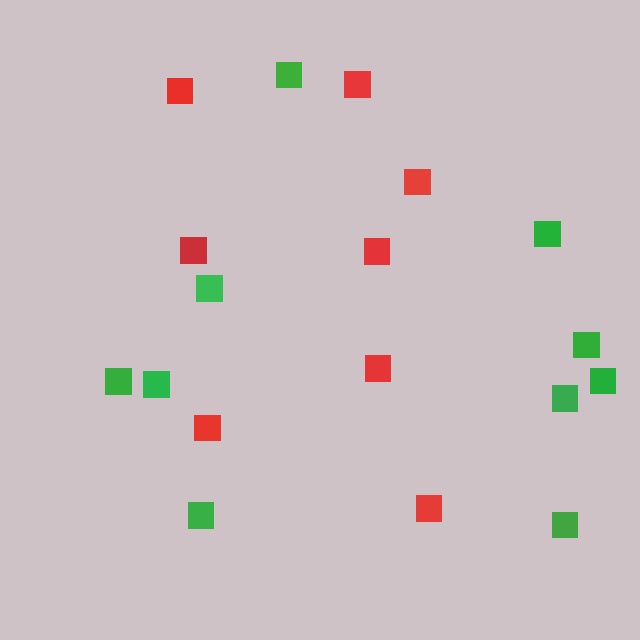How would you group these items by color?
There are 2 groups: one group of green squares (10) and one group of red squares (8).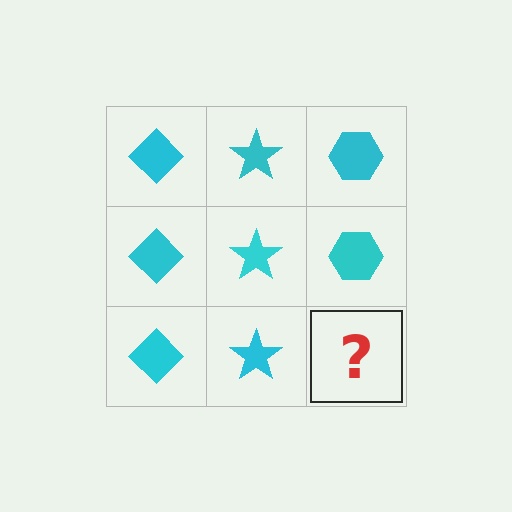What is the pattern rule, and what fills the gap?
The rule is that each column has a consistent shape. The gap should be filled with a cyan hexagon.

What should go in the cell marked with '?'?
The missing cell should contain a cyan hexagon.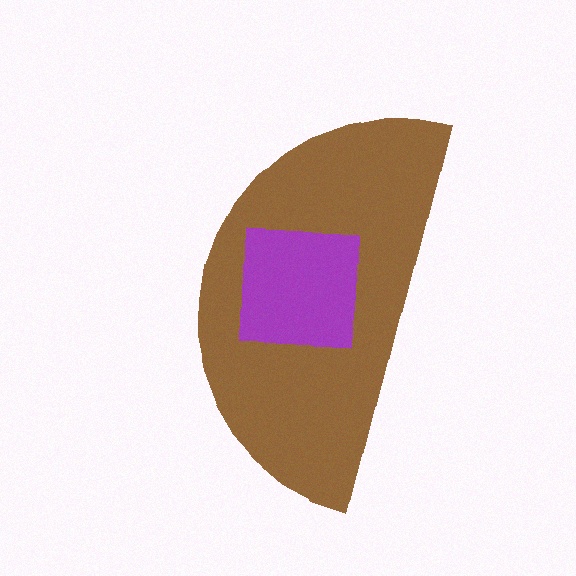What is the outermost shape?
The brown semicircle.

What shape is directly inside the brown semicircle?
The purple square.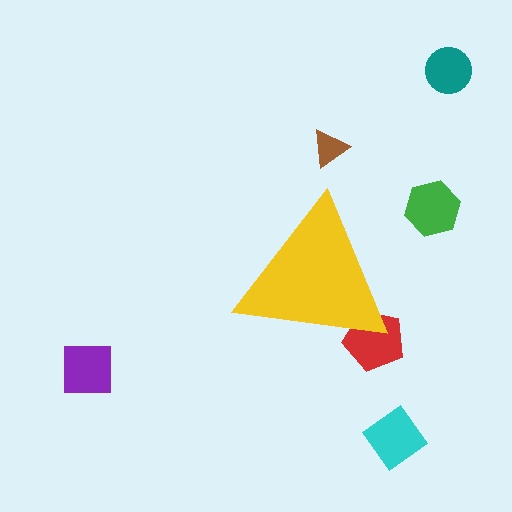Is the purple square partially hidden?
No, the purple square is fully visible.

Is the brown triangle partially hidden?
No, the brown triangle is fully visible.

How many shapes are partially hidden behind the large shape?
1 shape is partially hidden.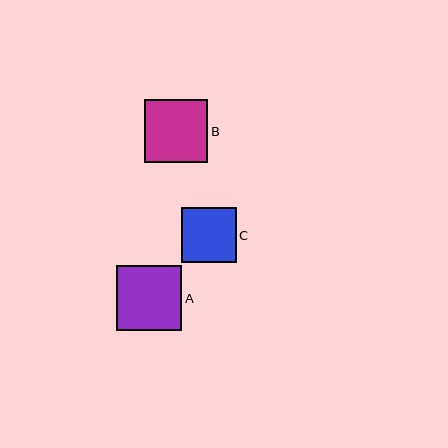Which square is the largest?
Square A is the largest with a size of approximately 65 pixels.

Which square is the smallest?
Square C is the smallest with a size of approximately 55 pixels.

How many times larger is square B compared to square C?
Square B is approximately 1.1 times the size of square C.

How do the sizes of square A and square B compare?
Square A and square B are approximately the same size.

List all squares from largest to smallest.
From largest to smallest: A, B, C.